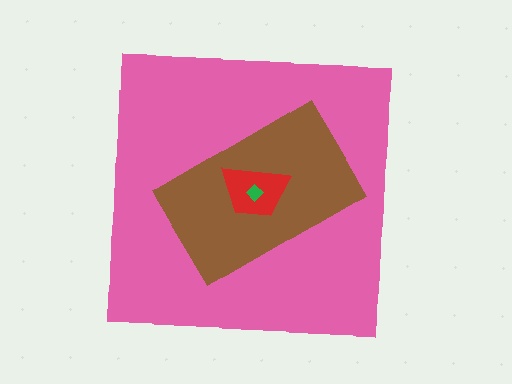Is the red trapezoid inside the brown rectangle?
Yes.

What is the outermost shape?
The pink square.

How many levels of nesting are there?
4.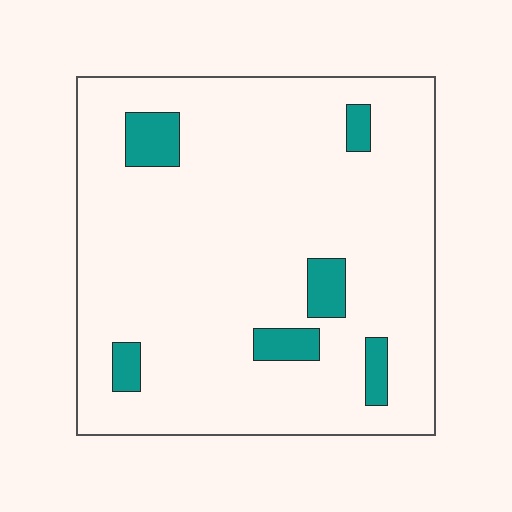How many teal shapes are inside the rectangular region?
6.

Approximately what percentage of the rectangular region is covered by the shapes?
Approximately 10%.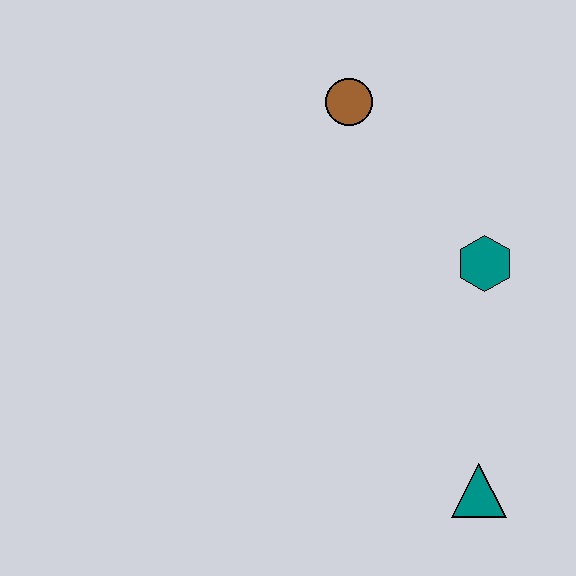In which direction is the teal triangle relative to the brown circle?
The teal triangle is below the brown circle.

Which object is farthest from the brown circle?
The teal triangle is farthest from the brown circle.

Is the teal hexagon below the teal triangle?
No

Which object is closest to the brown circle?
The teal hexagon is closest to the brown circle.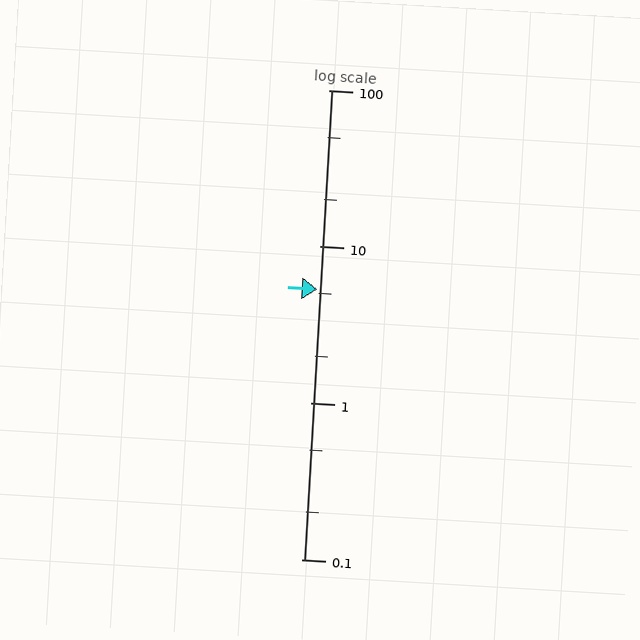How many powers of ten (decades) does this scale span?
The scale spans 3 decades, from 0.1 to 100.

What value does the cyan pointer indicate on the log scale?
The pointer indicates approximately 5.3.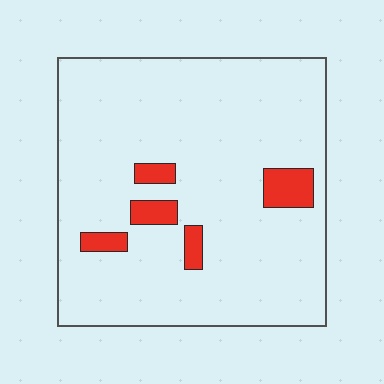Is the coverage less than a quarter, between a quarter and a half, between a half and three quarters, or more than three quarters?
Less than a quarter.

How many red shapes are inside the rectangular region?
5.